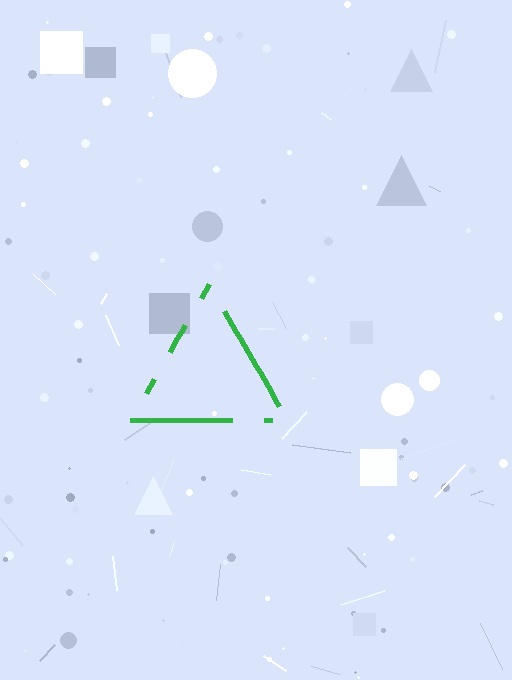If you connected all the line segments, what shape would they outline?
They would outline a triangle.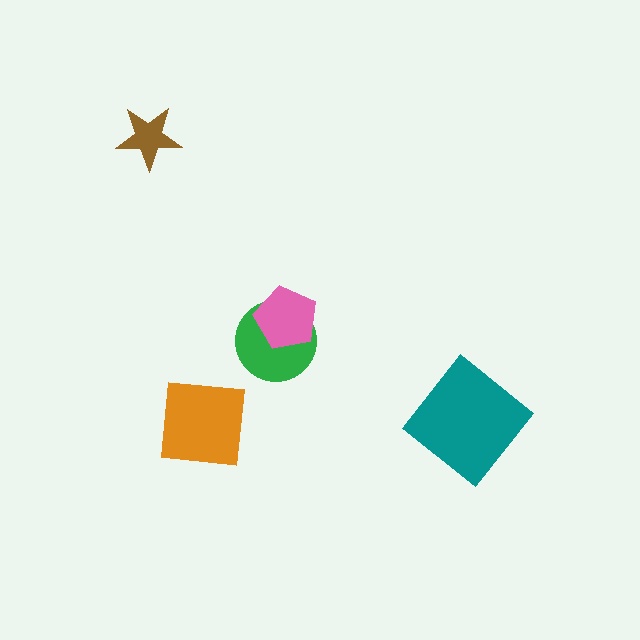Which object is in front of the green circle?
The pink pentagon is in front of the green circle.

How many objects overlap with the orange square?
0 objects overlap with the orange square.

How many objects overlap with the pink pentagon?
1 object overlaps with the pink pentagon.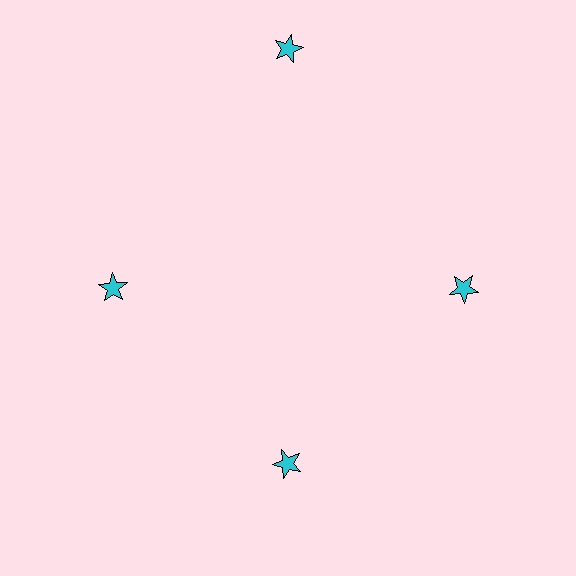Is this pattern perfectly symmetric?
No. The 4 cyan stars are arranged in a ring, but one element near the 12 o'clock position is pushed outward from the center, breaking the 4-fold rotational symmetry.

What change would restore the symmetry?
The symmetry would be restored by moving it inward, back onto the ring so that all 4 stars sit at equal angles and equal distance from the center.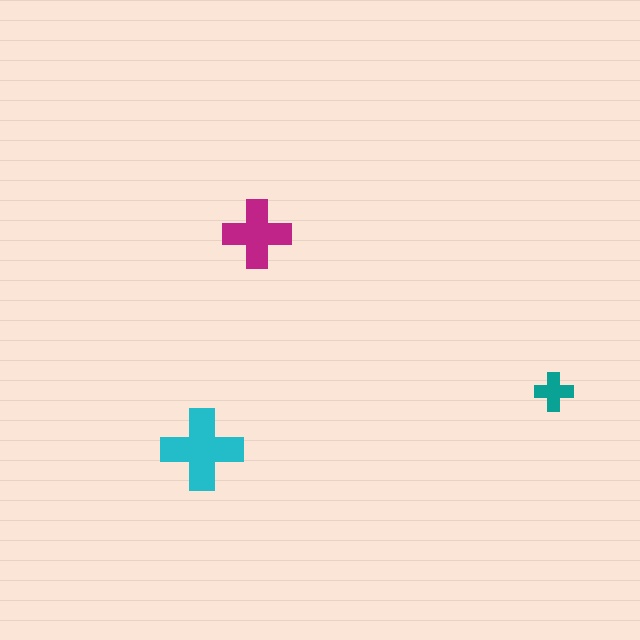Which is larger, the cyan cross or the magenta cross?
The cyan one.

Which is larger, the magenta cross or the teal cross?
The magenta one.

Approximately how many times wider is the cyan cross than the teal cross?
About 2 times wider.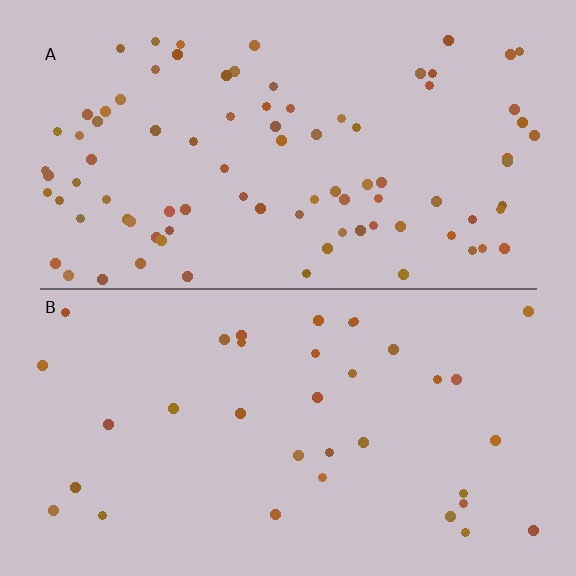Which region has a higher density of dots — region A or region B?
A (the top).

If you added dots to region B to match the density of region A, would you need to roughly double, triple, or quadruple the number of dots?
Approximately triple.